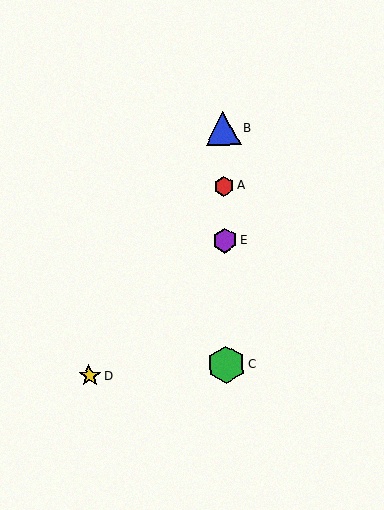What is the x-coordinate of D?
Object D is at x≈89.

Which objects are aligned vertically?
Objects A, B, C, E are aligned vertically.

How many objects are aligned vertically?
4 objects (A, B, C, E) are aligned vertically.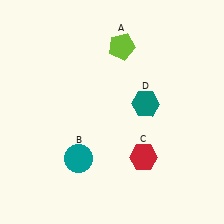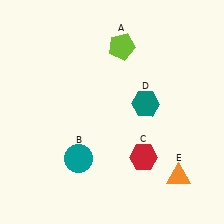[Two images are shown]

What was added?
An orange triangle (E) was added in Image 2.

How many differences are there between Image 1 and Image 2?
There is 1 difference between the two images.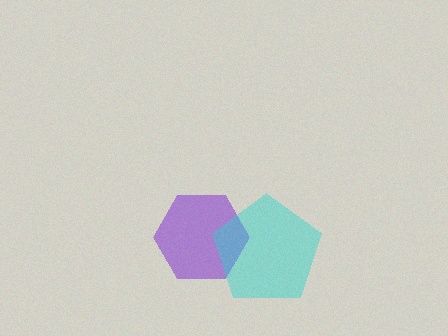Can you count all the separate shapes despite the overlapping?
Yes, there are 2 separate shapes.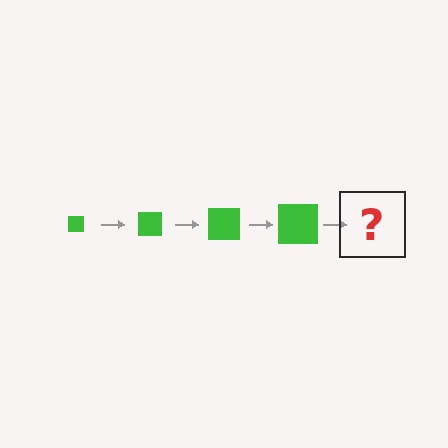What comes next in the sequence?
The next element should be a green square, larger than the previous one.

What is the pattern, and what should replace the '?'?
The pattern is that the square gets progressively larger each step. The '?' should be a green square, larger than the previous one.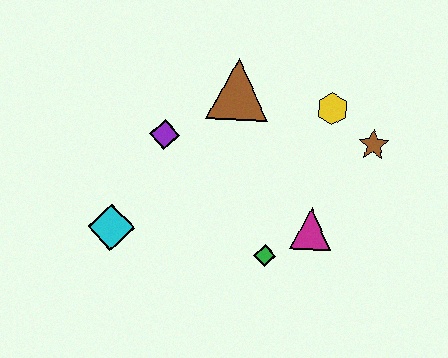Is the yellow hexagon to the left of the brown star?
Yes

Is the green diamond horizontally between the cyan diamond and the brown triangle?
No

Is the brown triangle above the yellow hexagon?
Yes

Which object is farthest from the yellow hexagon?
The cyan diamond is farthest from the yellow hexagon.